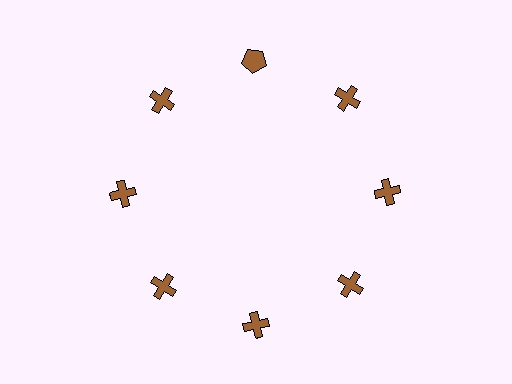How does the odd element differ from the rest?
It has a different shape: pentagon instead of cross.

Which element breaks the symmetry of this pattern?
The brown pentagon at roughly the 12 o'clock position breaks the symmetry. All other shapes are brown crosses.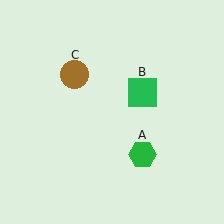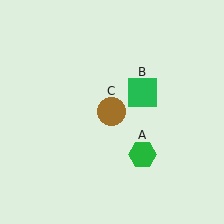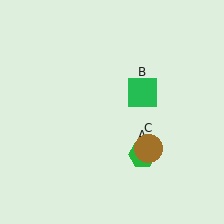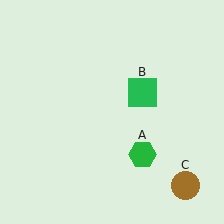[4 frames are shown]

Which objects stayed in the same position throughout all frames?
Green hexagon (object A) and green square (object B) remained stationary.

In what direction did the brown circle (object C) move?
The brown circle (object C) moved down and to the right.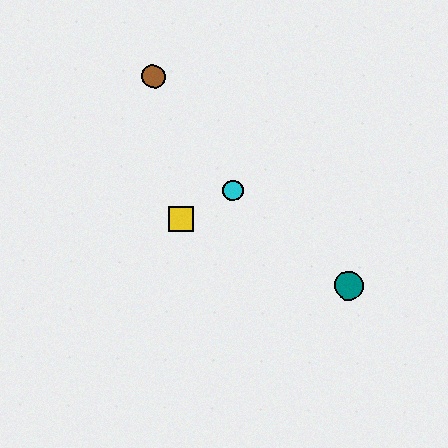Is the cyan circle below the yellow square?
No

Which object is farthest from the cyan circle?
The teal circle is farthest from the cyan circle.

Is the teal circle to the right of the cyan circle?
Yes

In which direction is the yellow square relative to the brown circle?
The yellow square is below the brown circle.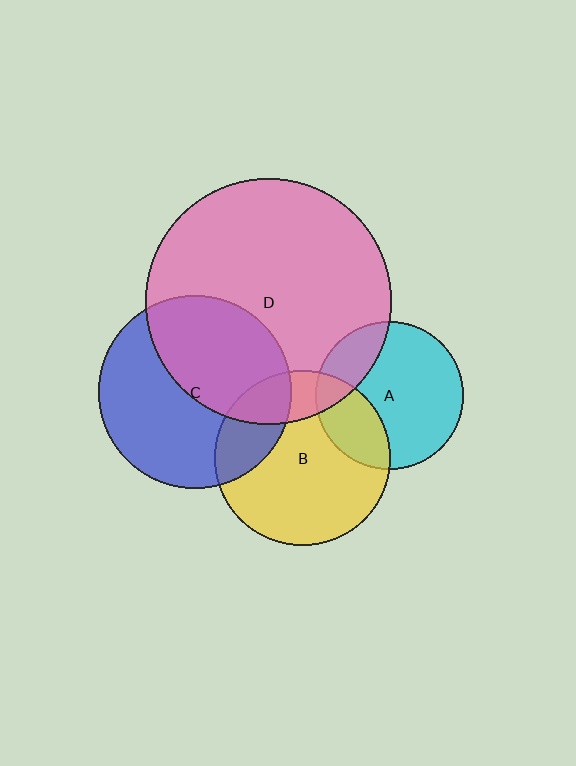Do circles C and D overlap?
Yes.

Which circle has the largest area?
Circle D (pink).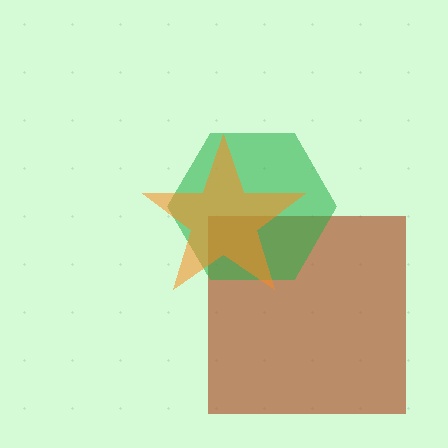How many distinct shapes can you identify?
There are 3 distinct shapes: a brown square, a green hexagon, an orange star.